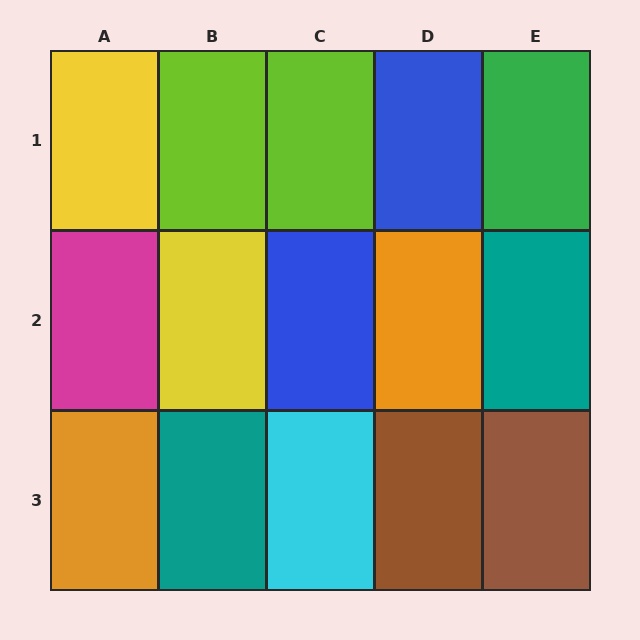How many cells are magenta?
1 cell is magenta.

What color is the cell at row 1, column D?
Blue.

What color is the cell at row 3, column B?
Teal.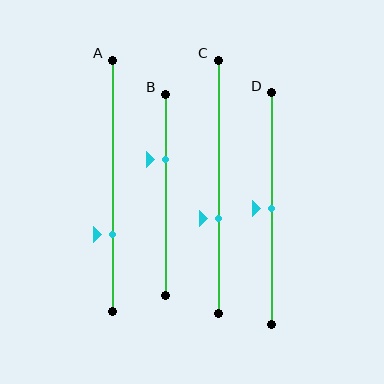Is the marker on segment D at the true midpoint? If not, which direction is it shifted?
Yes, the marker on segment D is at the true midpoint.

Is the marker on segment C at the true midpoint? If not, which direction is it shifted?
No, the marker on segment C is shifted downward by about 12% of the segment length.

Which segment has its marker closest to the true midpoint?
Segment D has its marker closest to the true midpoint.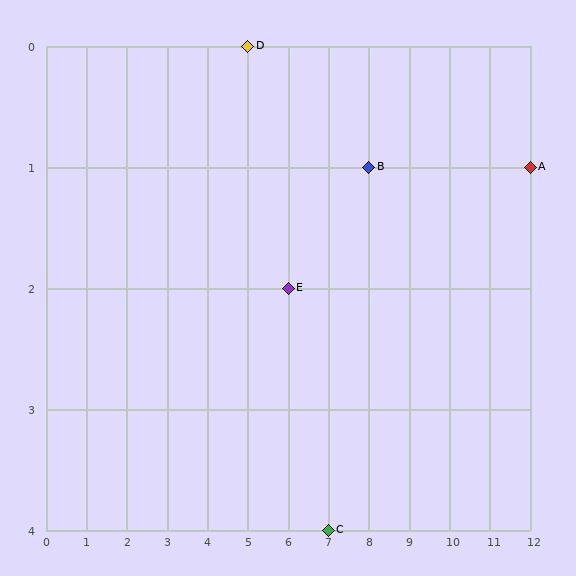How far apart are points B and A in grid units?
Points B and A are 4 columns apart.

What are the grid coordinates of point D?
Point D is at grid coordinates (5, 0).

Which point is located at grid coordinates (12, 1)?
Point A is at (12, 1).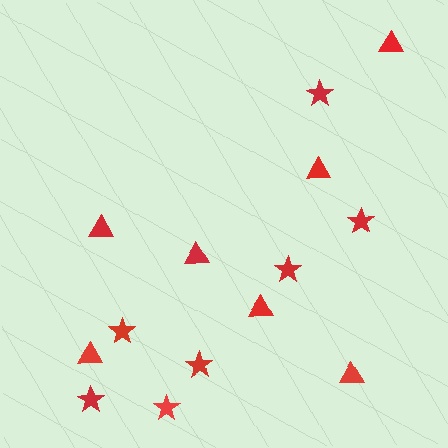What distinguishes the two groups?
There are 2 groups: one group of stars (7) and one group of triangles (7).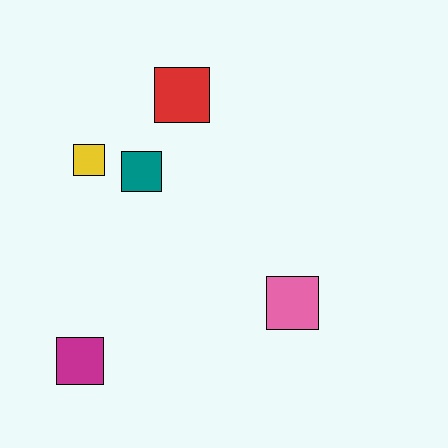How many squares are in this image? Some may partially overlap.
There are 5 squares.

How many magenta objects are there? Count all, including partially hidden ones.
There is 1 magenta object.